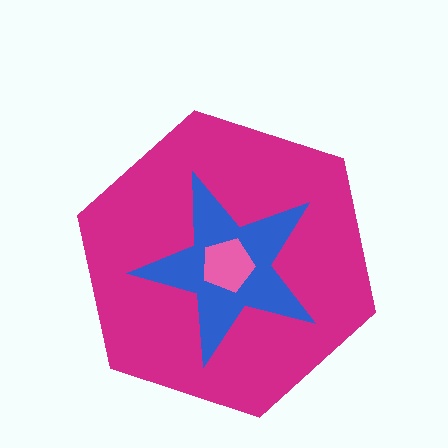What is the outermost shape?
The magenta hexagon.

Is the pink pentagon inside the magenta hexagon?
Yes.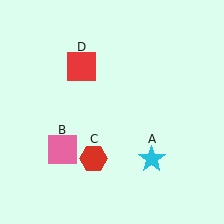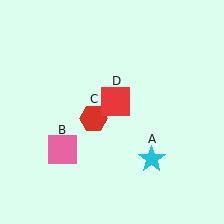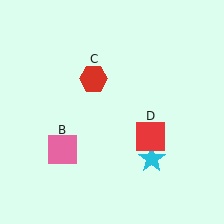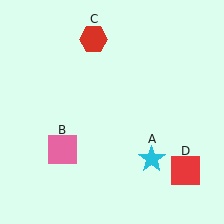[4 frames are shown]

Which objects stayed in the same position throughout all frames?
Cyan star (object A) and pink square (object B) remained stationary.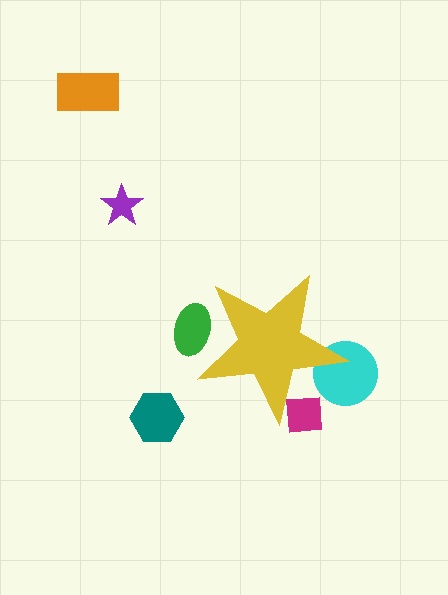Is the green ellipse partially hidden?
Yes, the green ellipse is partially hidden behind the yellow star.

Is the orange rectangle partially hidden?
No, the orange rectangle is fully visible.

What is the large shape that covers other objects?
A yellow star.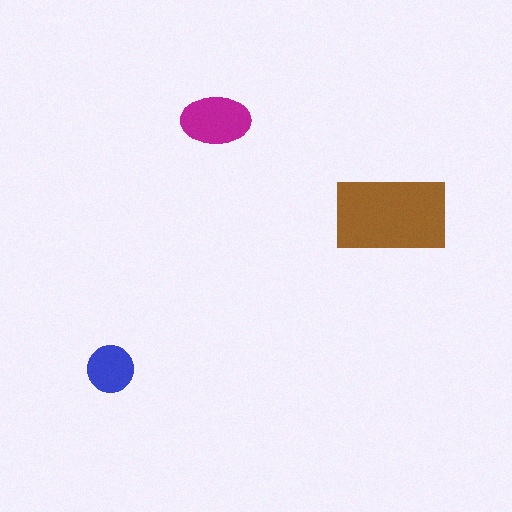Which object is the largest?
The brown rectangle.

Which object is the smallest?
The blue circle.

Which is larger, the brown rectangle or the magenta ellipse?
The brown rectangle.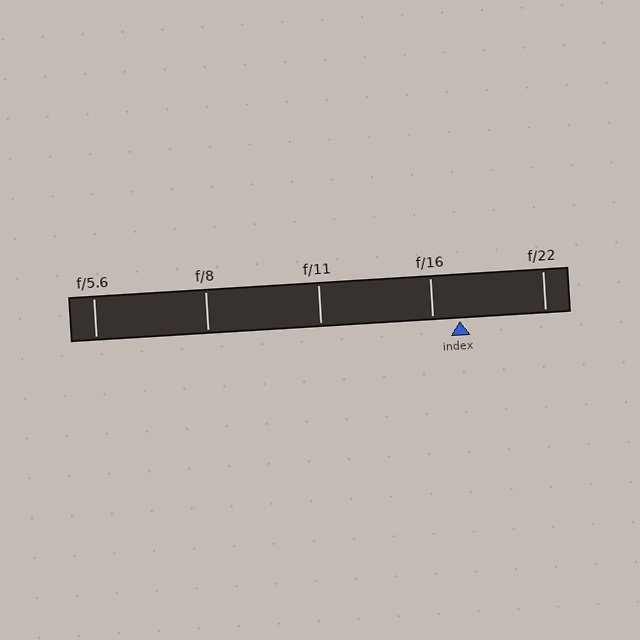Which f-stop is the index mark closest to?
The index mark is closest to f/16.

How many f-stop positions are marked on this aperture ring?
There are 5 f-stop positions marked.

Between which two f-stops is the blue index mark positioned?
The index mark is between f/16 and f/22.